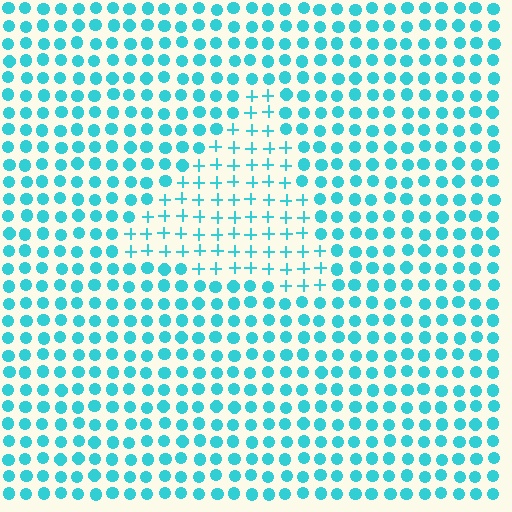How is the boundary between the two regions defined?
The boundary is defined by a change in element shape: plus signs inside vs. circles outside. All elements share the same color and spacing.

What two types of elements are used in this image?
The image uses plus signs inside the triangle region and circles outside it.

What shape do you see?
I see a triangle.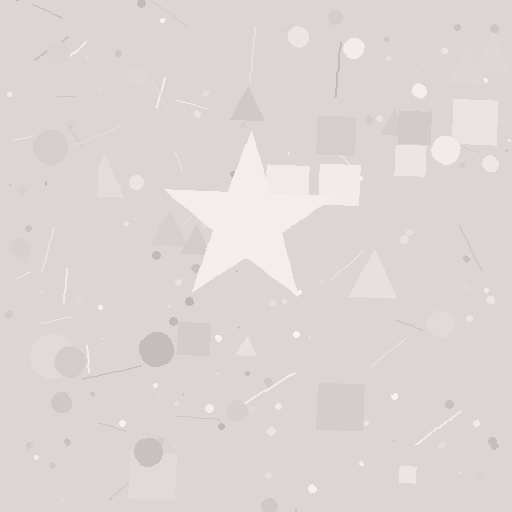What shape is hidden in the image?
A star is hidden in the image.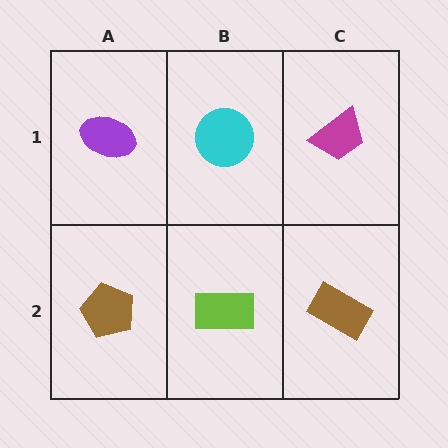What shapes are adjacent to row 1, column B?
A lime rectangle (row 2, column B), a purple ellipse (row 1, column A), a magenta trapezoid (row 1, column C).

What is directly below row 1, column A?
A brown pentagon.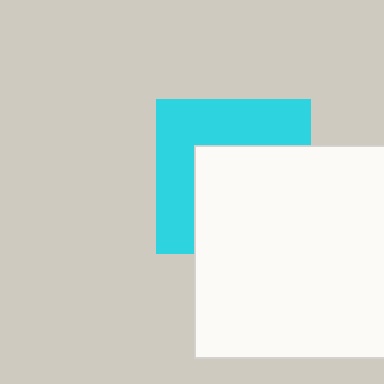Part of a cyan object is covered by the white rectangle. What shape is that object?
It is a square.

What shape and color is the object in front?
The object in front is a white rectangle.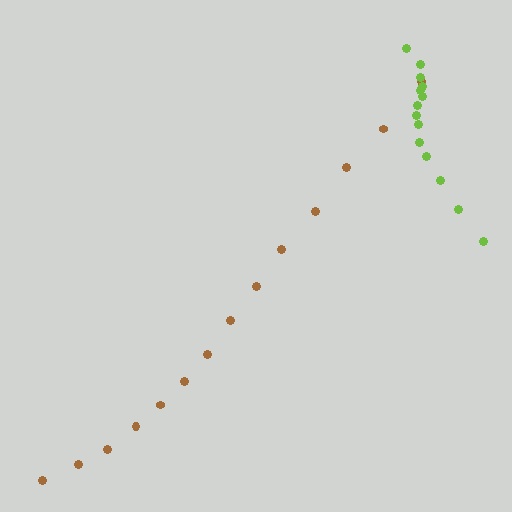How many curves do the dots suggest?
There are 2 distinct paths.